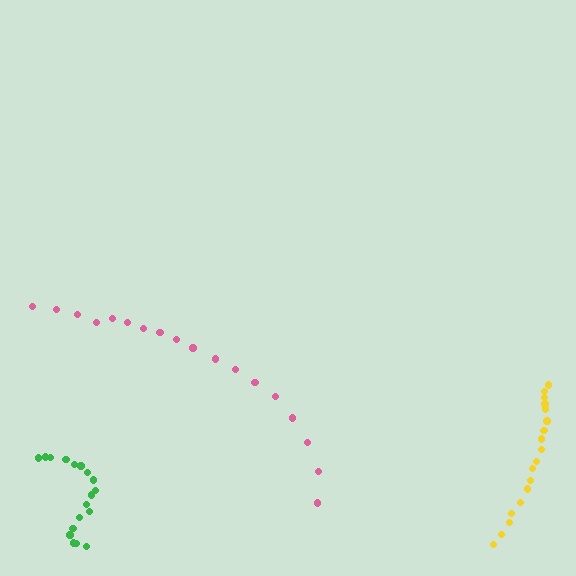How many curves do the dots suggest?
There are 3 distinct paths.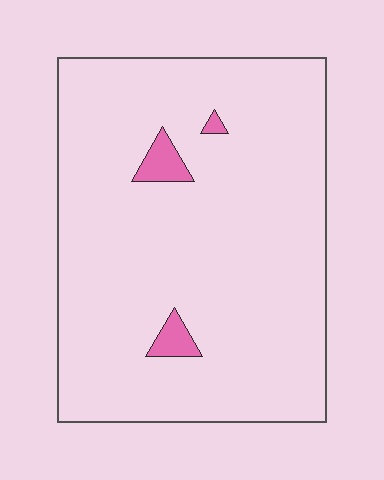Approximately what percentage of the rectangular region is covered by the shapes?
Approximately 5%.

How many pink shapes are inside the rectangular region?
3.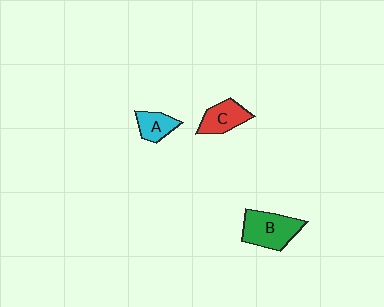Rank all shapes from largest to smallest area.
From largest to smallest: B (green), C (red), A (cyan).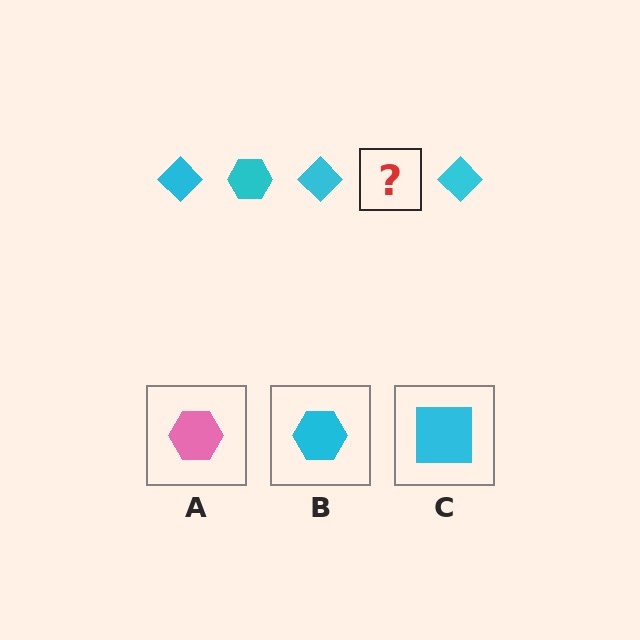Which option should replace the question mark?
Option B.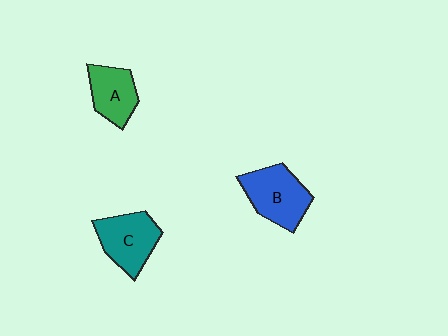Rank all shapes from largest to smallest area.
From largest to smallest: B (blue), C (teal), A (green).